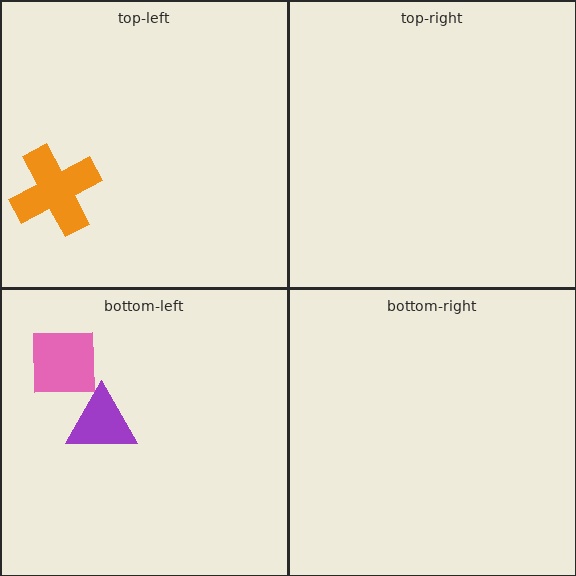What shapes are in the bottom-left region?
The pink square, the purple triangle.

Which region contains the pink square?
The bottom-left region.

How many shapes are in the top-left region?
1.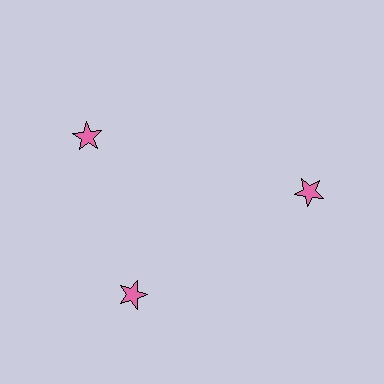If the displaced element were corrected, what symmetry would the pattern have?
It would have 3-fold rotational symmetry — the pattern would map onto itself every 120 degrees.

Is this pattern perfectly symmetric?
No. The 3 pink stars are arranged in a ring, but one element near the 11 o'clock position is rotated out of alignment along the ring, breaking the 3-fold rotational symmetry.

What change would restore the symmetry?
The symmetry would be restored by rotating it back into even spacing with its neighbors so that all 3 stars sit at equal angles and equal distance from the center.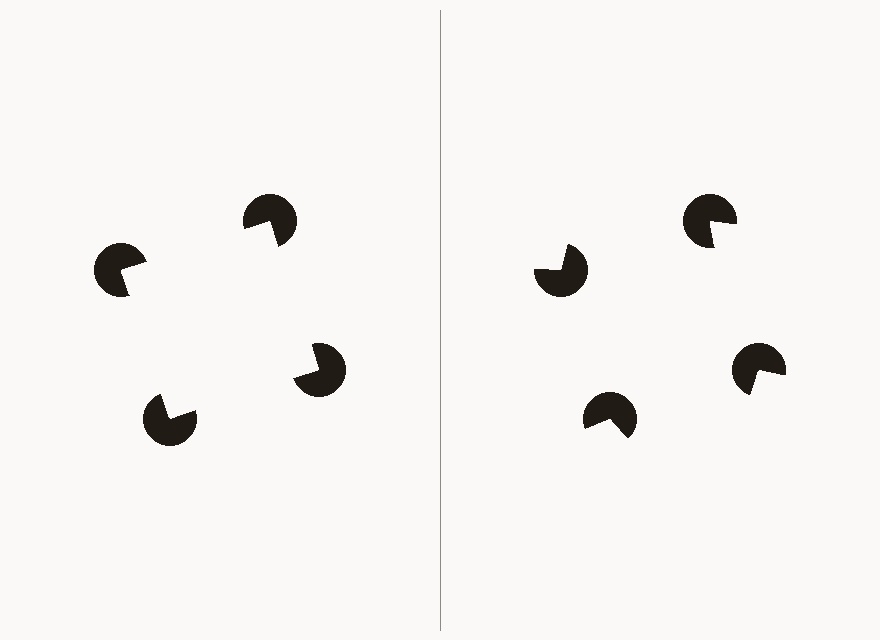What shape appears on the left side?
An illusory square.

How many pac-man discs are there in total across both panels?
8 — 4 on each side.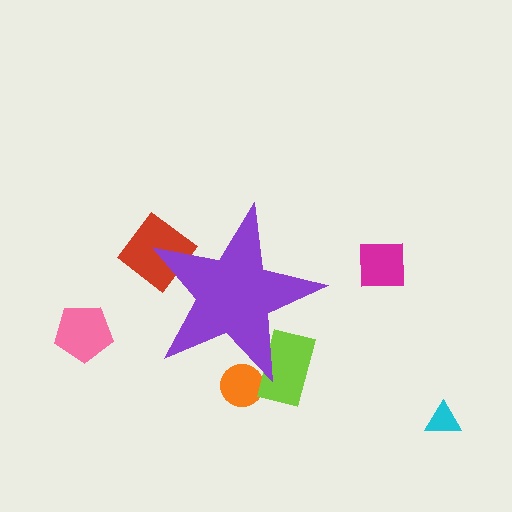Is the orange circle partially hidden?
Yes, the orange circle is partially hidden behind the purple star.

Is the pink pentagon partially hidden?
No, the pink pentagon is fully visible.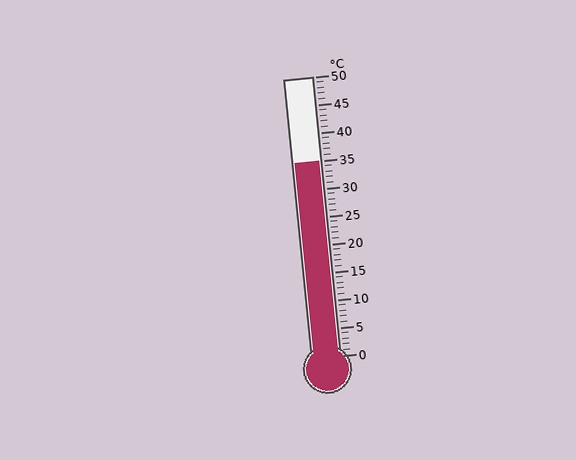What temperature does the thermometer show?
The thermometer shows approximately 35°C.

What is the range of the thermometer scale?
The thermometer scale ranges from 0°C to 50°C.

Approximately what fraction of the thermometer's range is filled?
The thermometer is filled to approximately 70% of its range.